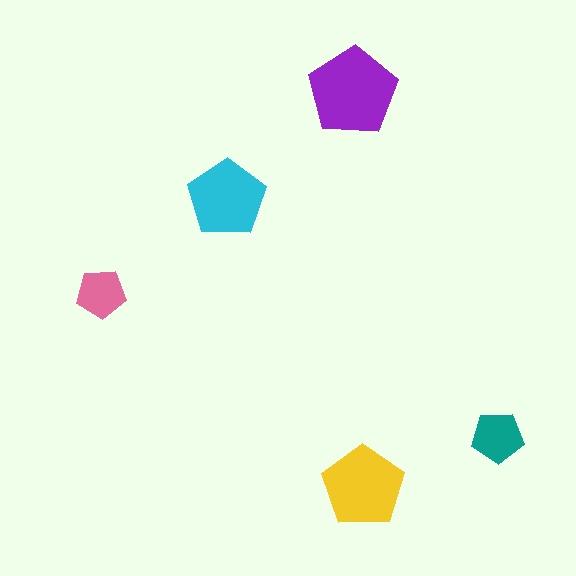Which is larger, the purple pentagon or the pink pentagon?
The purple one.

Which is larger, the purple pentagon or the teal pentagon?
The purple one.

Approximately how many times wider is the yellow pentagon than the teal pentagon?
About 1.5 times wider.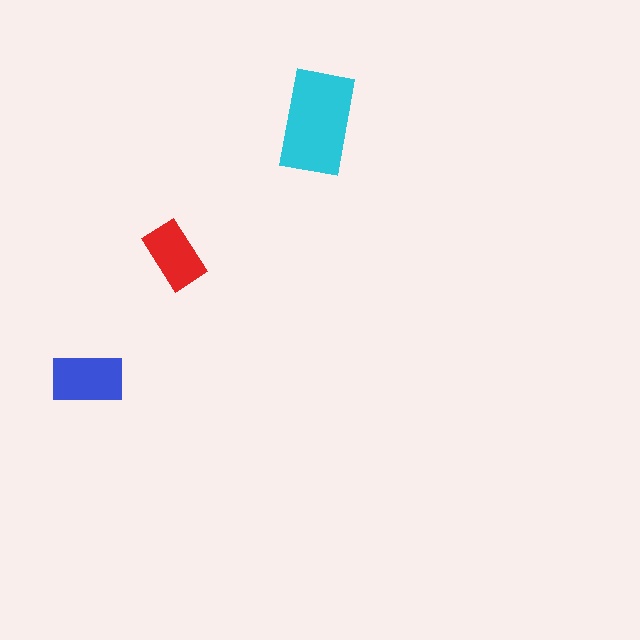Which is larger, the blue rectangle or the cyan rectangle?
The cyan one.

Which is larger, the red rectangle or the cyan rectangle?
The cyan one.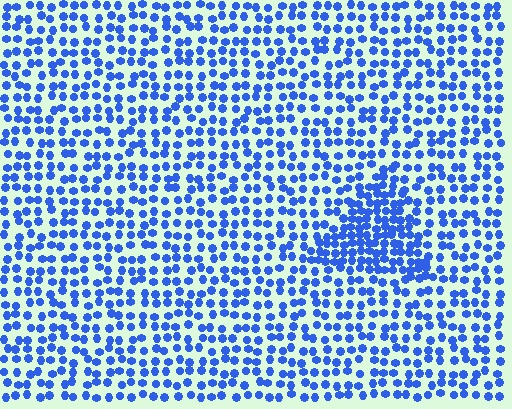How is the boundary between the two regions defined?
The boundary is defined by a change in element density (approximately 1.9x ratio). All elements are the same color, size, and shape.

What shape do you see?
I see a triangle.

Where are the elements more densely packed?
The elements are more densely packed inside the triangle boundary.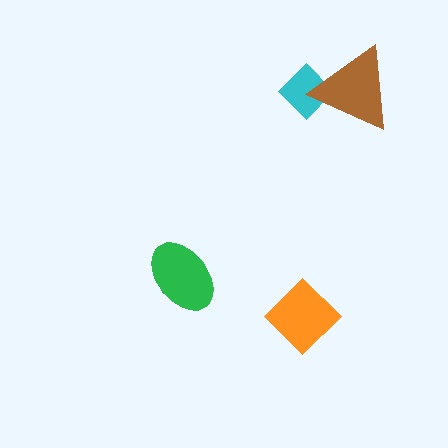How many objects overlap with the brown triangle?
1 object overlaps with the brown triangle.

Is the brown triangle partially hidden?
No, no other shape covers it.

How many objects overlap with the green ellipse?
0 objects overlap with the green ellipse.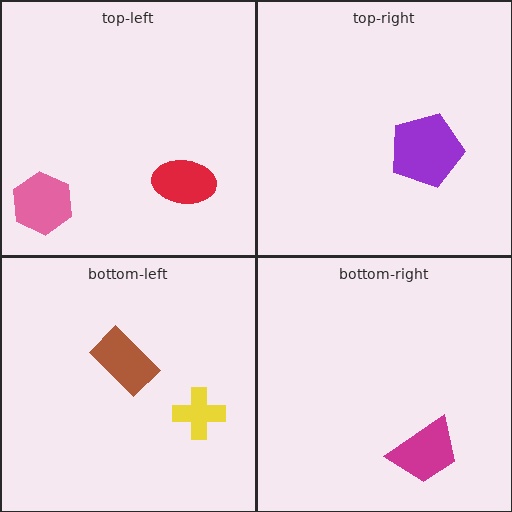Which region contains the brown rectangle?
The bottom-left region.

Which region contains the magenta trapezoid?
The bottom-right region.